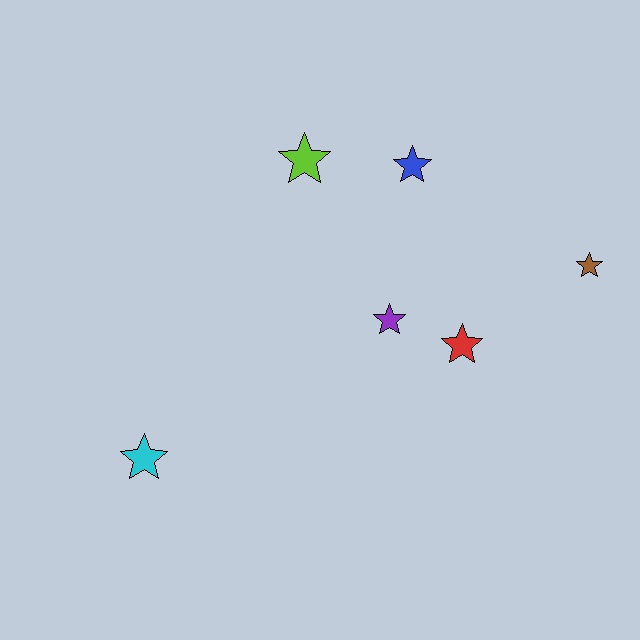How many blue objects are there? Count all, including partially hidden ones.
There is 1 blue object.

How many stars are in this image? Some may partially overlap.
There are 6 stars.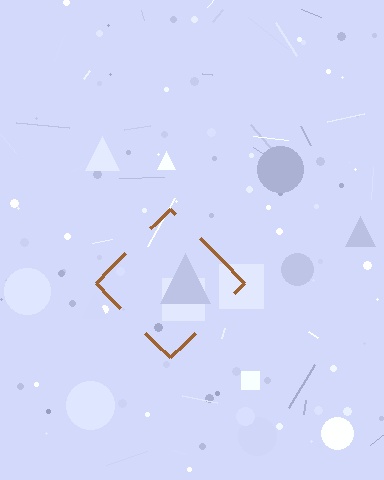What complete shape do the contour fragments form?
The contour fragments form a diamond.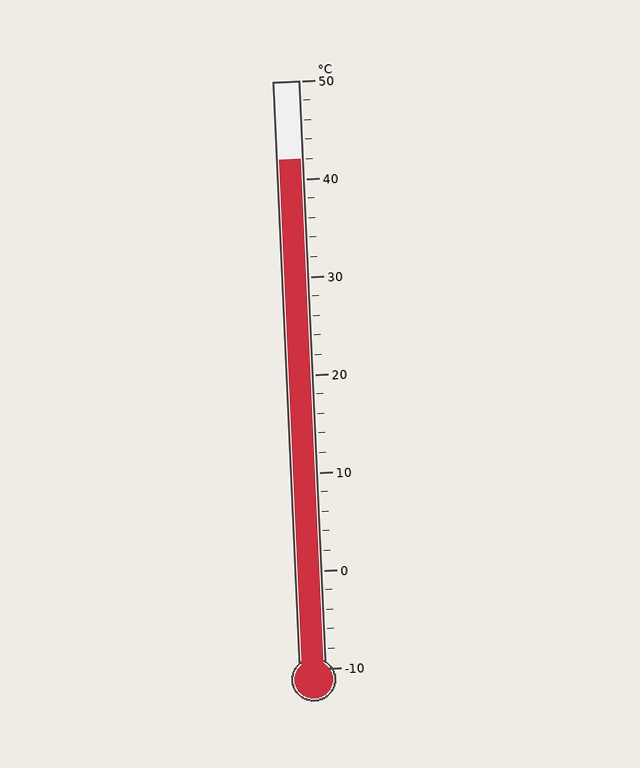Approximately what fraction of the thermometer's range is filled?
The thermometer is filled to approximately 85% of its range.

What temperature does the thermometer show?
The thermometer shows approximately 42°C.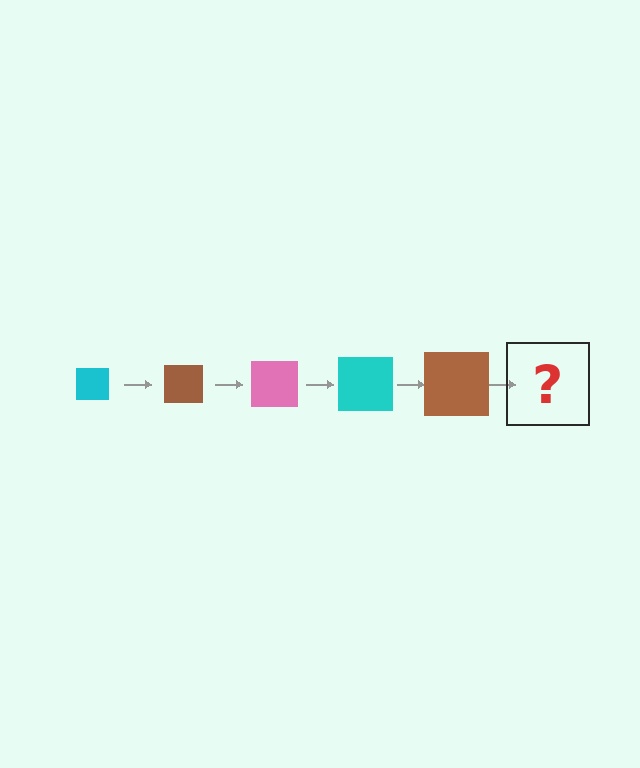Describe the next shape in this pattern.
It should be a pink square, larger than the previous one.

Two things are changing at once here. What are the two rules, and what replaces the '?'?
The two rules are that the square grows larger each step and the color cycles through cyan, brown, and pink. The '?' should be a pink square, larger than the previous one.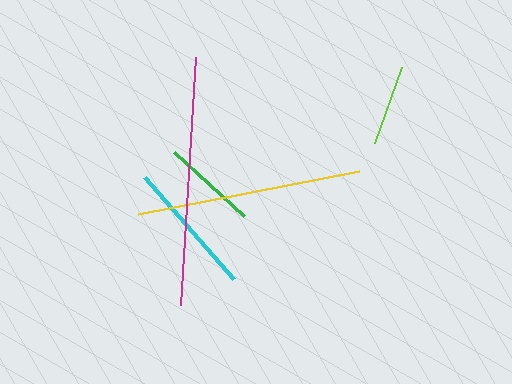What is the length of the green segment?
The green segment is approximately 95 pixels long.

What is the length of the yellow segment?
The yellow segment is approximately 225 pixels long.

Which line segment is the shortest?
The lime line is the shortest at approximately 81 pixels.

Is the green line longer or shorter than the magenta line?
The magenta line is longer than the green line.